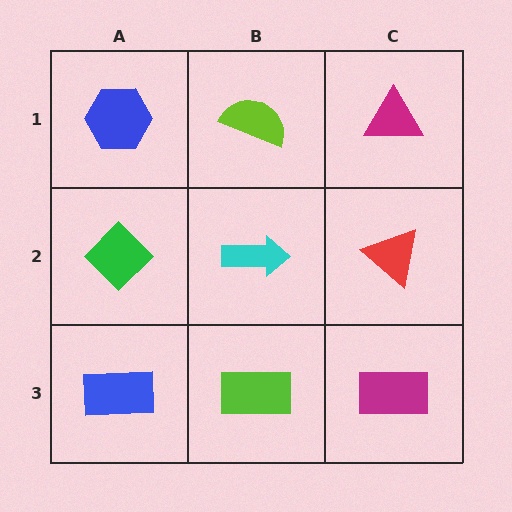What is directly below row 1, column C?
A red triangle.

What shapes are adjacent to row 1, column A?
A green diamond (row 2, column A), a lime semicircle (row 1, column B).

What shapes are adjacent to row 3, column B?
A cyan arrow (row 2, column B), a blue rectangle (row 3, column A), a magenta rectangle (row 3, column C).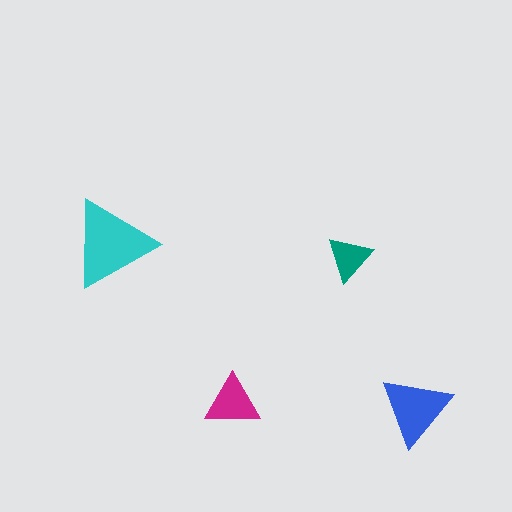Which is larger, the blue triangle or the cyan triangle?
The cyan one.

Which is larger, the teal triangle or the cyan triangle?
The cyan one.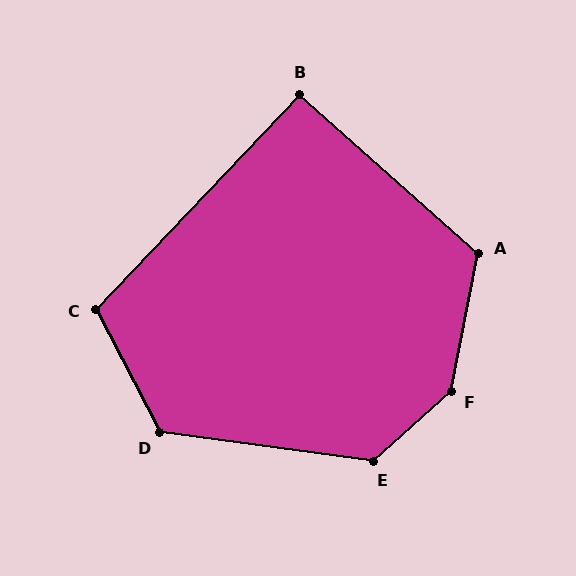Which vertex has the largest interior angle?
F, at approximately 143 degrees.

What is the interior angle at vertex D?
Approximately 125 degrees (obtuse).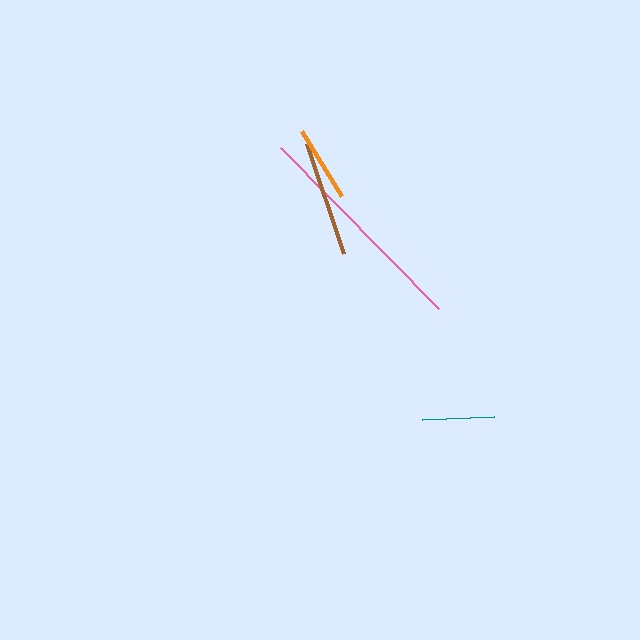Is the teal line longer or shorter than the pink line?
The pink line is longer than the teal line.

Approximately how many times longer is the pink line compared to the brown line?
The pink line is approximately 1.9 times the length of the brown line.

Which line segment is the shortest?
The teal line is the shortest at approximately 73 pixels.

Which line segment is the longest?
The pink line is the longest at approximately 227 pixels.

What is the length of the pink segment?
The pink segment is approximately 227 pixels long.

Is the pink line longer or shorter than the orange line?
The pink line is longer than the orange line.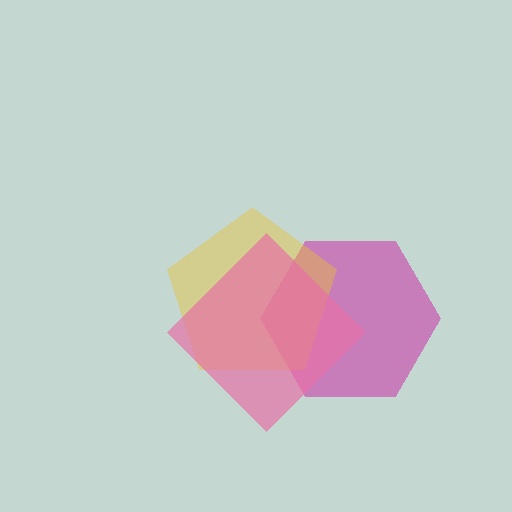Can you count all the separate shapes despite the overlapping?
Yes, there are 3 separate shapes.